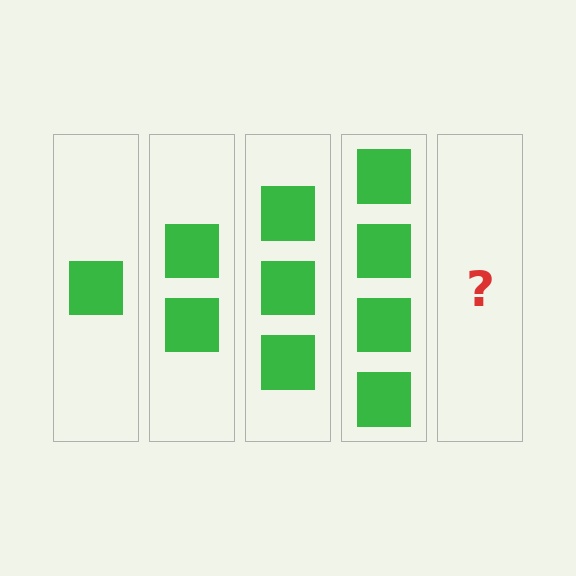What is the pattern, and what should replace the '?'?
The pattern is that each step adds one more square. The '?' should be 5 squares.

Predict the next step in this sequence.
The next step is 5 squares.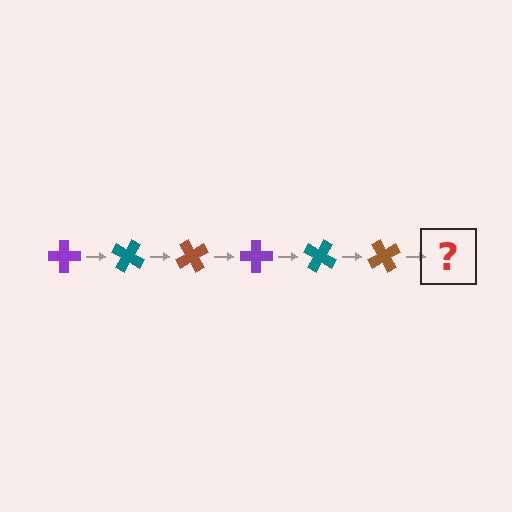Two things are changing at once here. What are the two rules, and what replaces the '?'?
The two rules are that it rotates 30 degrees each step and the color cycles through purple, teal, and brown. The '?' should be a purple cross, rotated 180 degrees from the start.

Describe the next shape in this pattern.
It should be a purple cross, rotated 180 degrees from the start.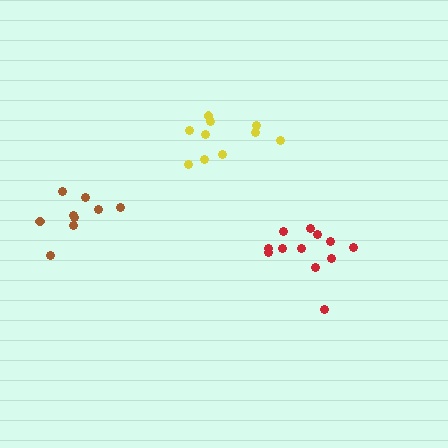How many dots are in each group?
Group 1: 10 dots, Group 2: 9 dots, Group 3: 12 dots (31 total).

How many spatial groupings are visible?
There are 3 spatial groupings.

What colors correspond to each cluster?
The clusters are colored: yellow, brown, red.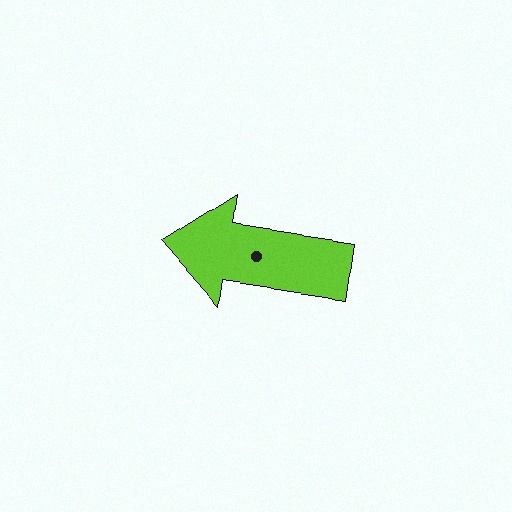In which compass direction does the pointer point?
West.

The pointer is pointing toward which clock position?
Roughly 9 o'clock.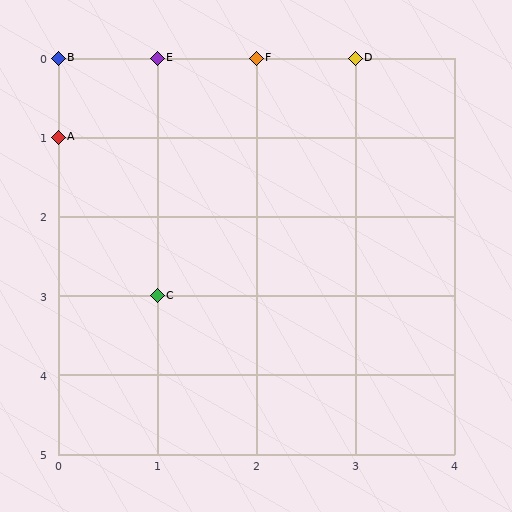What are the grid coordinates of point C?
Point C is at grid coordinates (1, 3).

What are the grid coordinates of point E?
Point E is at grid coordinates (1, 0).